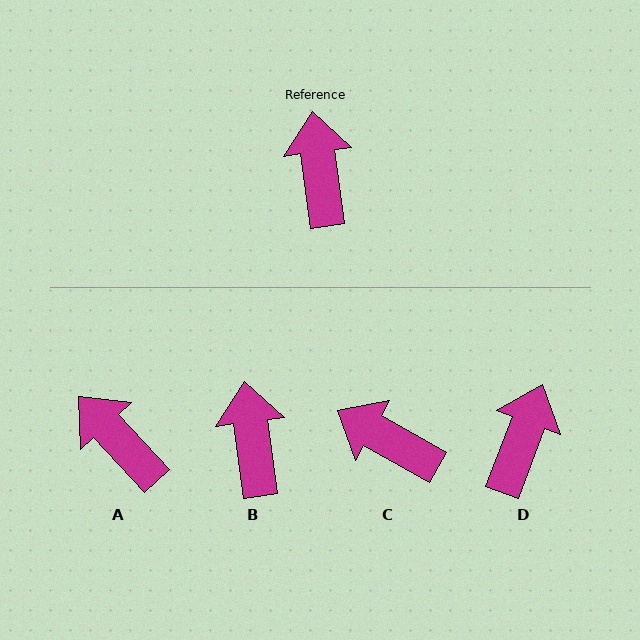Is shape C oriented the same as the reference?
No, it is off by about 53 degrees.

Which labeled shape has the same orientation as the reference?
B.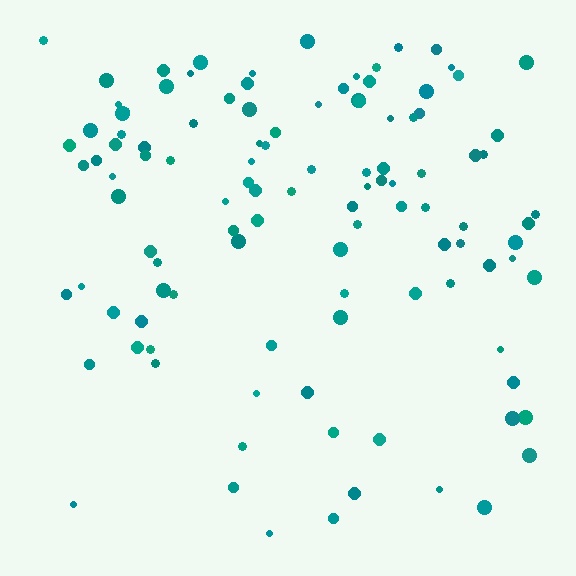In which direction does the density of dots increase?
From bottom to top, with the top side densest.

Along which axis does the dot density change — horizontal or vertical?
Vertical.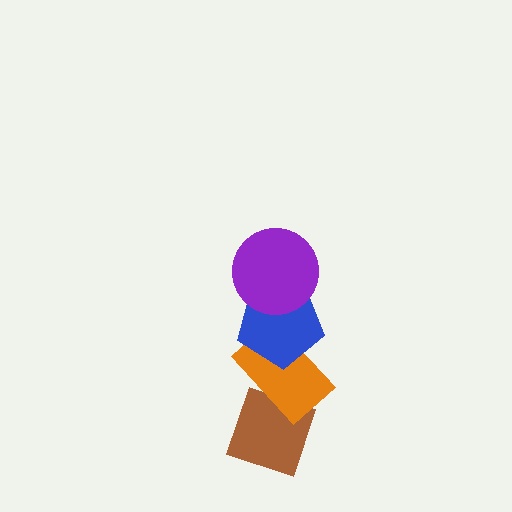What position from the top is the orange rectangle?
The orange rectangle is 3rd from the top.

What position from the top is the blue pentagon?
The blue pentagon is 2nd from the top.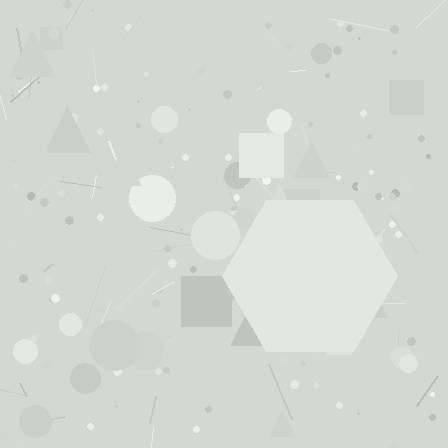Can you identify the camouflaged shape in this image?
The camouflaged shape is a hexagon.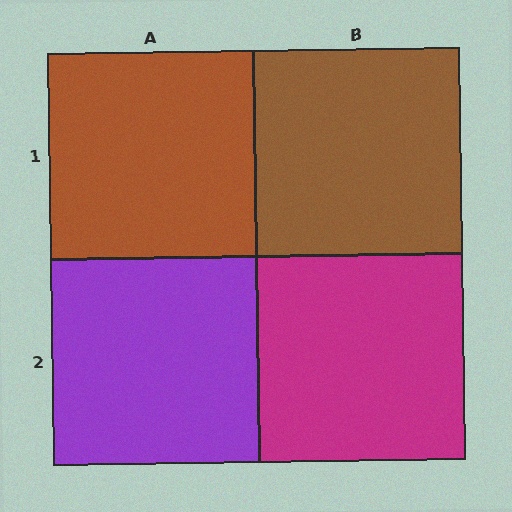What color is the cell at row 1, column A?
Brown.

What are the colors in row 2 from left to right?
Purple, magenta.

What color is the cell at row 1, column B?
Brown.